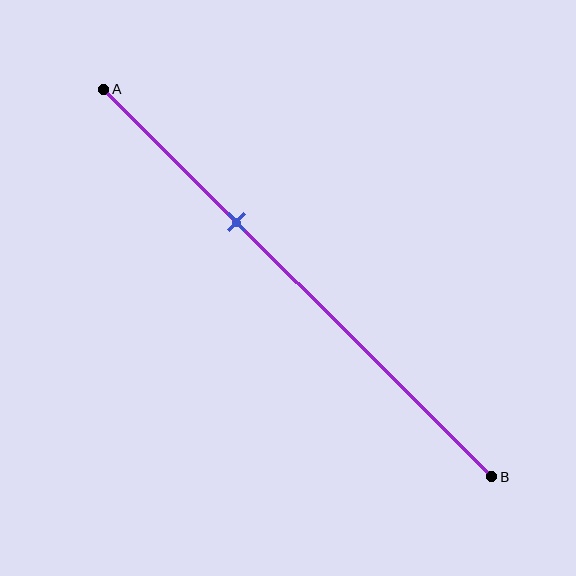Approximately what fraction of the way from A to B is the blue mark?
The blue mark is approximately 35% of the way from A to B.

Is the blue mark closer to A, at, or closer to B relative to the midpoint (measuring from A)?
The blue mark is closer to point A than the midpoint of segment AB.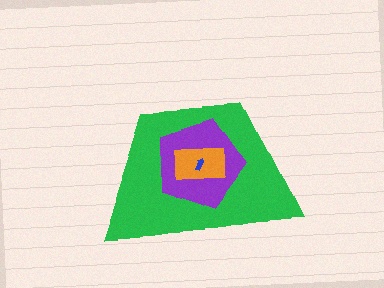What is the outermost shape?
The green trapezoid.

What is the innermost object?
The blue arrow.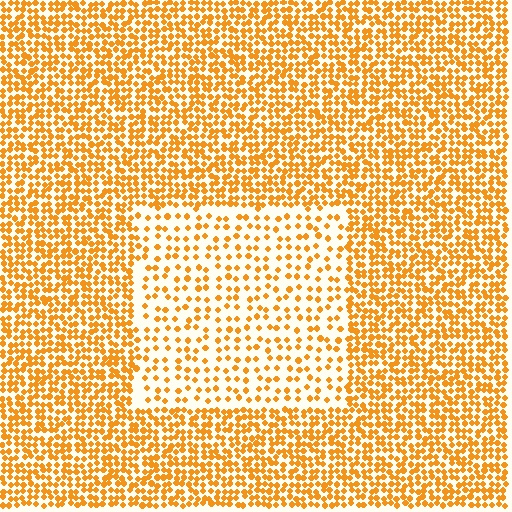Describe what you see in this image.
The image contains small orange elements arranged at two different densities. A rectangle-shaped region is visible where the elements are less densely packed than the surrounding area.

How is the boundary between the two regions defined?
The boundary is defined by a change in element density (approximately 2.3x ratio). All elements are the same color, size, and shape.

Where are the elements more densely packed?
The elements are more densely packed outside the rectangle boundary.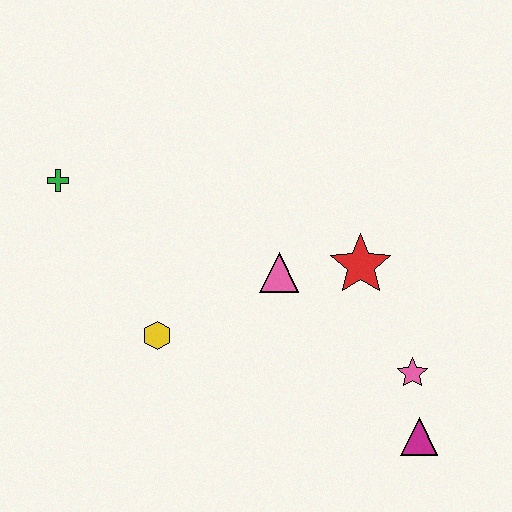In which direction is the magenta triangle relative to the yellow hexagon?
The magenta triangle is to the right of the yellow hexagon.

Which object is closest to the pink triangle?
The red star is closest to the pink triangle.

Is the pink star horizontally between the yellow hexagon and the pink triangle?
No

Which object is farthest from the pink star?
The green cross is farthest from the pink star.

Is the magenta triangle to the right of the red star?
Yes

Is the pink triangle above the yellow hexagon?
Yes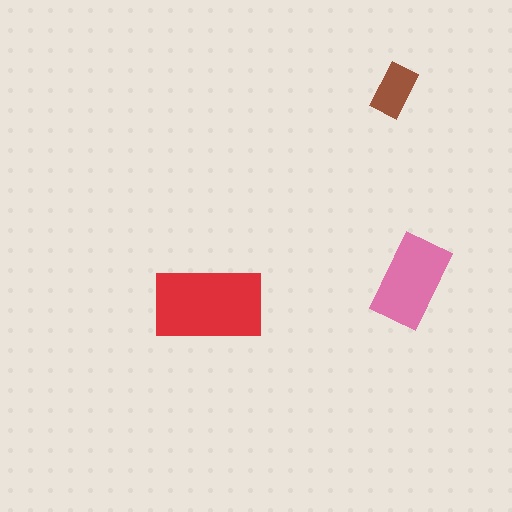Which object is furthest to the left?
The red rectangle is leftmost.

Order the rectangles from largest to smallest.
the red one, the pink one, the brown one.